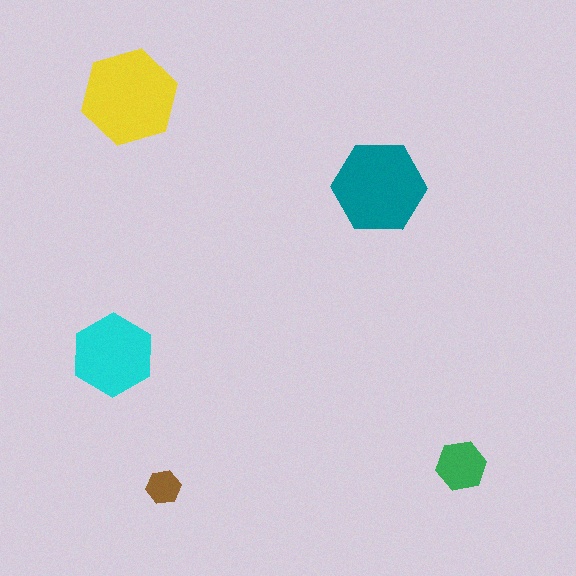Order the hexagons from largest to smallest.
the yellow one, the teal one, the cyan one, the green one, the brown one.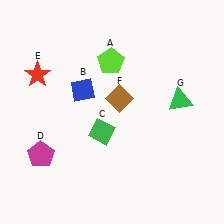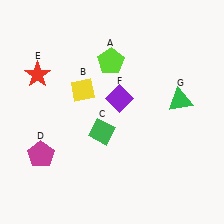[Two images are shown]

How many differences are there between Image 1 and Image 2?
There are 2 differences between the two images.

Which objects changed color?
B changed from blue to yellow. F changed from brown to purple.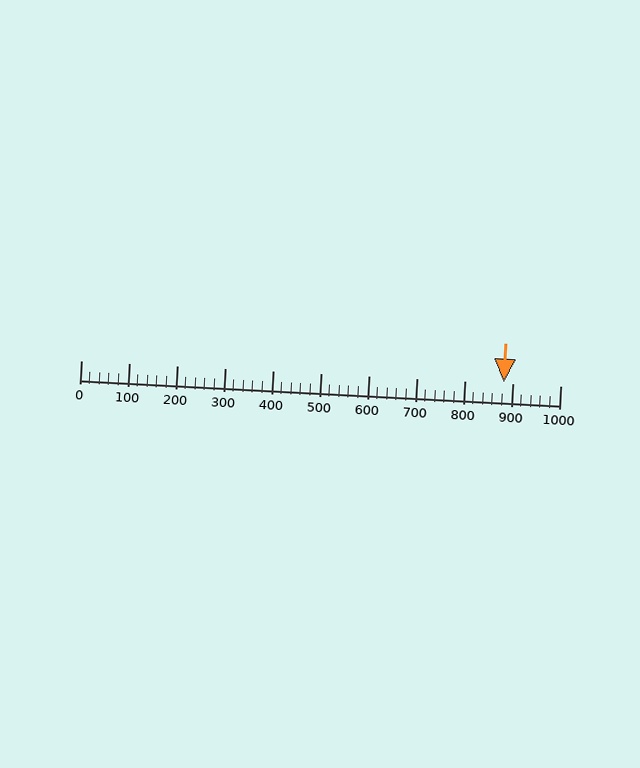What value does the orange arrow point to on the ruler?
The orange arrow points to approximately 882.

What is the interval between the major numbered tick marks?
The major tick marks are spaced 100 units apart.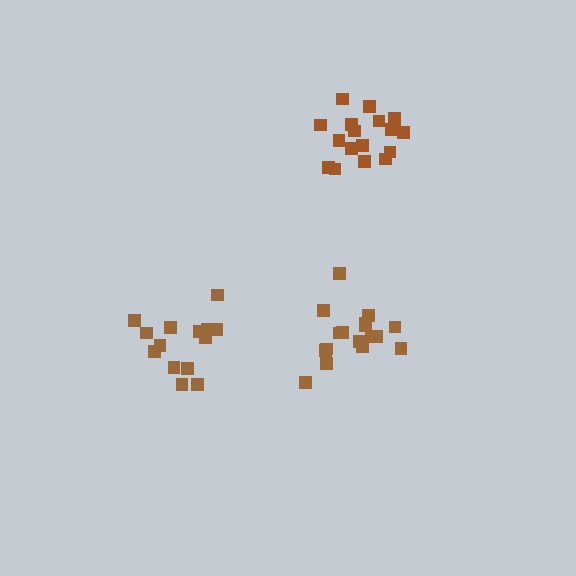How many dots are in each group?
Group 1: 17 dots, Group 2: 14 dots, Group 3: 18 dots (49 total).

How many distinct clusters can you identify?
There are 3 distinct clusters.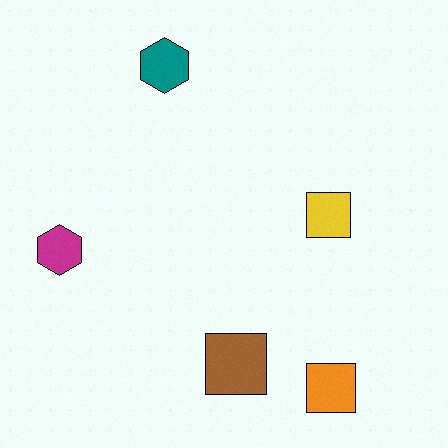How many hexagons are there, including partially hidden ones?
There are 2 hexagons.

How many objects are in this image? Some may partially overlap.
There are 5 objects.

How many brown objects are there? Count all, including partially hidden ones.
There is 1 brown object.